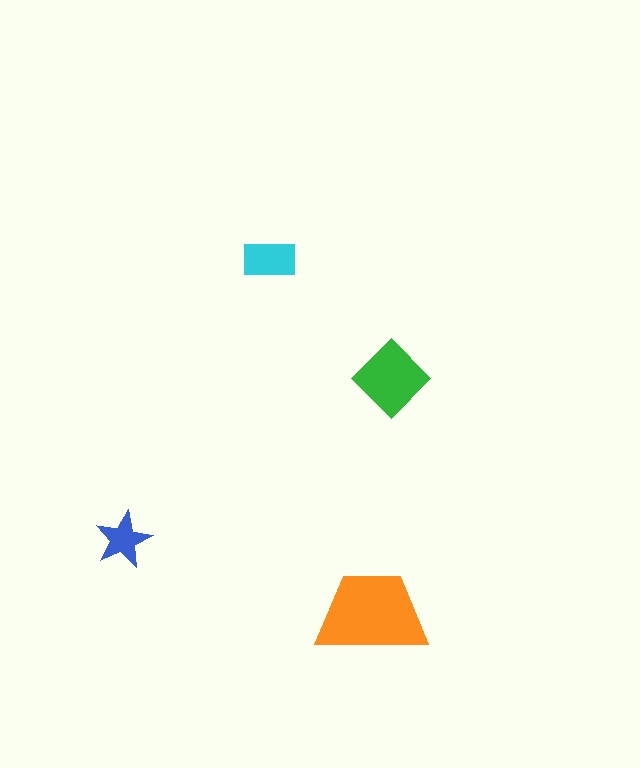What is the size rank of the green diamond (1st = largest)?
2nd.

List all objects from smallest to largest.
The blue star, the cyan rectangle, the green diamond, the orange trapezoid.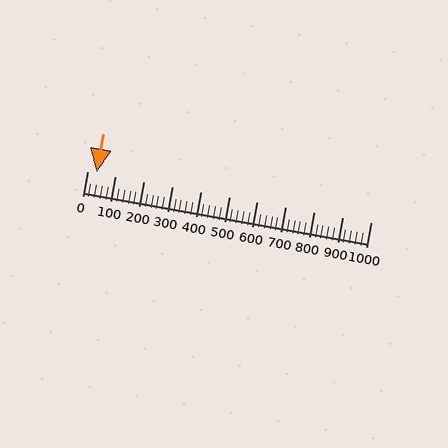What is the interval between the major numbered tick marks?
The major tick marks are spaced 100 units apart.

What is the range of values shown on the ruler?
The ruler shows values from 0 to 1000.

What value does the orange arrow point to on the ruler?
The orange arrow points to approximately 32.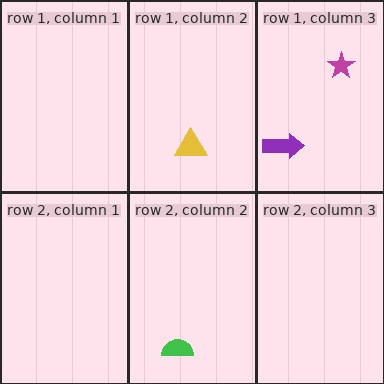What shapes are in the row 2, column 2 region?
The green semicircle.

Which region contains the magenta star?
The row 1, column 3 region.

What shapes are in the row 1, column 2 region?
The yellow triangle.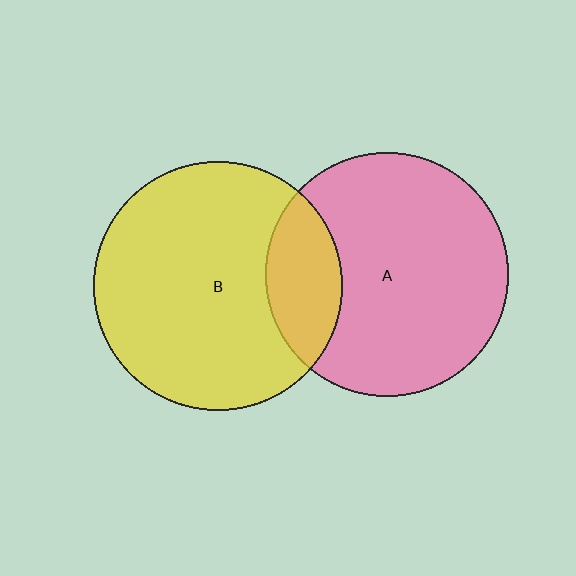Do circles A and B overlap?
Yes.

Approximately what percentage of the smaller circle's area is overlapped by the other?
Approximately 20%.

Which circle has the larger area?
Circle B (yellow).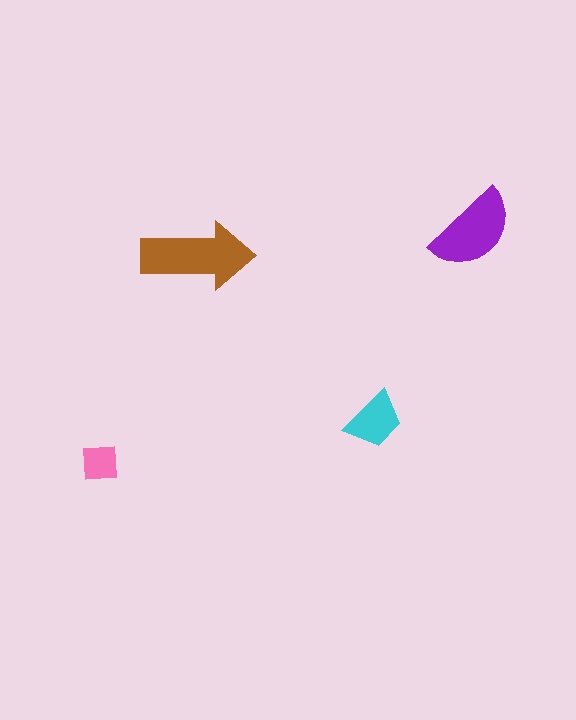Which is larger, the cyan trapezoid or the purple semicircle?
The purple semicircle.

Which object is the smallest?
The pink square.